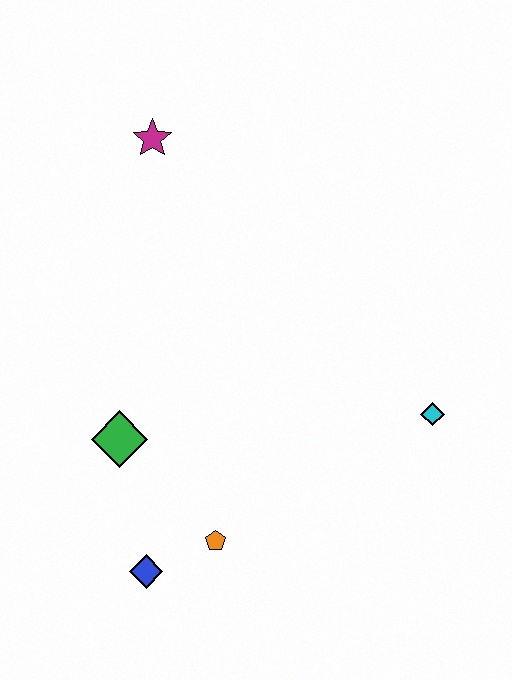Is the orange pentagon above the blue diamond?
Yes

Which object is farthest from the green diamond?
The cyan diamond is farthest from the green diamond.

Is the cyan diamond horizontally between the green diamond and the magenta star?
No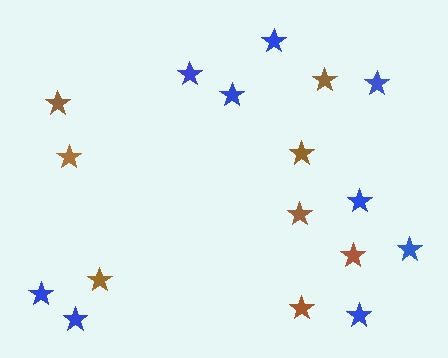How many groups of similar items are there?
There are 2 groups: one group of brown stars (8) and one group of blue stars (9).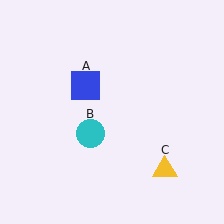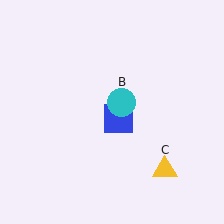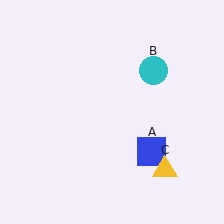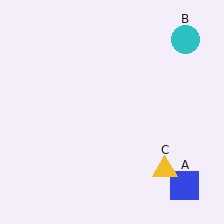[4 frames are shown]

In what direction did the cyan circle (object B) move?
The cyan circle (object B) moved up and to the right.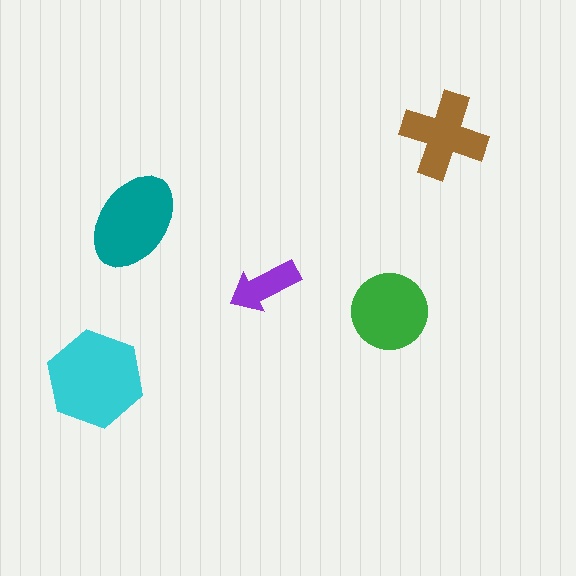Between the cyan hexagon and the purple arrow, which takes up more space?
The cyan hexagon.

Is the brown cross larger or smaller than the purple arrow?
Larger.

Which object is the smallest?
The purple arrow.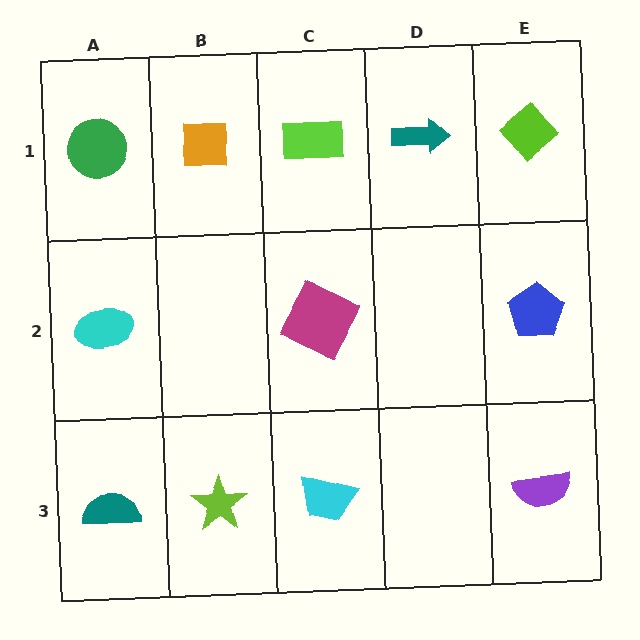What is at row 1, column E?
A lime diamond.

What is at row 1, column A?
A green circle.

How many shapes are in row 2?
3 shapes.